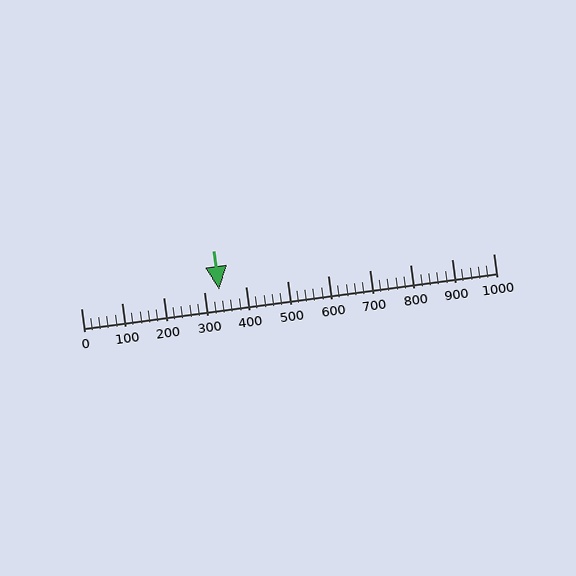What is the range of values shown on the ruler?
The ruler shows values from 0 to 1000.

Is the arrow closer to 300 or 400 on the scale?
The arrow is closer to 300.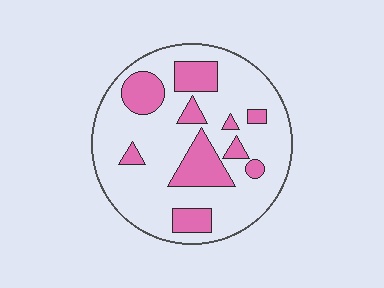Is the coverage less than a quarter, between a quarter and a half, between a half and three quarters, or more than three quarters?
Less than a quarter.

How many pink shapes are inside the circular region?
10.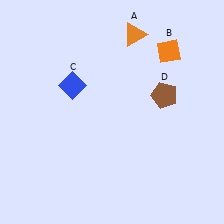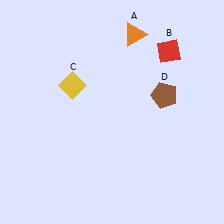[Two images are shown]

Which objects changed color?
B changed from orange to red. C changed from blue to yellow.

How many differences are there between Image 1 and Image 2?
There are 2 differences between the two images.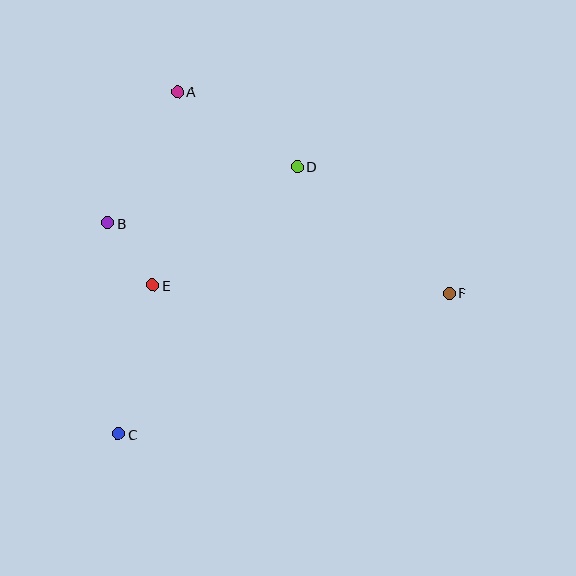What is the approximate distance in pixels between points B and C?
The distance between B and C is approximately 211 pixels.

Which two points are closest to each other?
Points B and E are closest to each other.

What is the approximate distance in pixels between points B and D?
The distance between B and D is approximately 197 pixels.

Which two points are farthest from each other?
Points C and F are farthest from each other.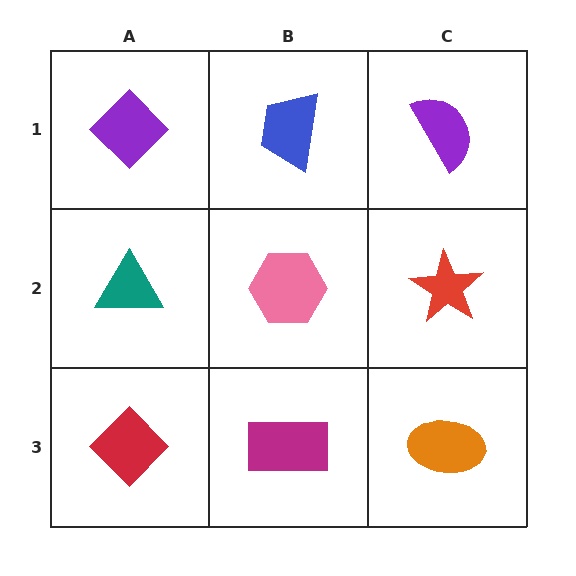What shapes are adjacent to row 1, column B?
A pink hexagon (row 2, column B), a purple diamond (row 1, column A), a purple semicircle (row 1, column C).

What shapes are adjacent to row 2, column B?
A blue trapezoid (row 1, column B), a magenta rectangle (row 3, column B), a teal triangle (row 2, column A), a red star (row 2, column C).